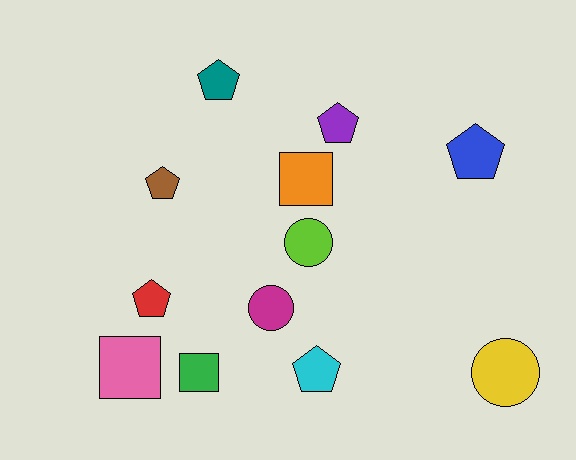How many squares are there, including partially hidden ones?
There are 3 squares.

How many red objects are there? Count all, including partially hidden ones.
There is 1 red object.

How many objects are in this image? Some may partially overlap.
There are 12 objects.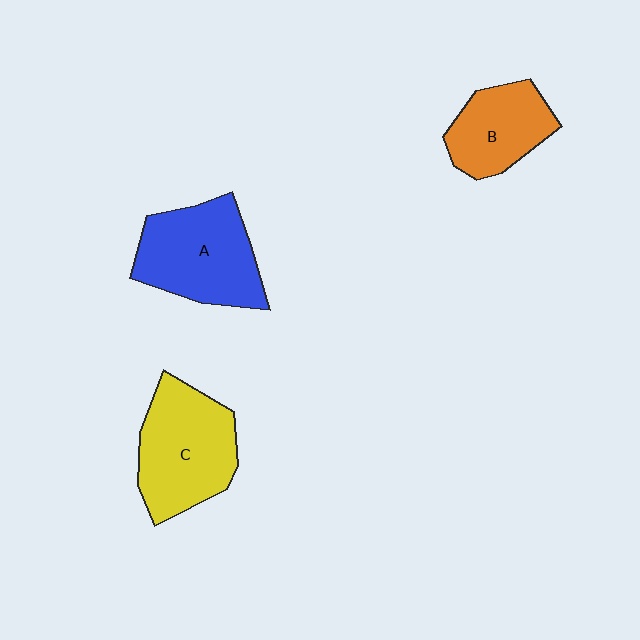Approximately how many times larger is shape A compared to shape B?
Approximately 1.4 times.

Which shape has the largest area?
Shape C (yellow).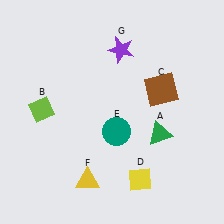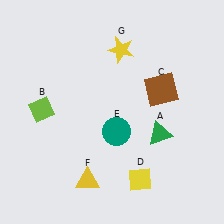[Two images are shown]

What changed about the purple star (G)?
In Image 1, G is purple. In Image 2, it changed to yellow.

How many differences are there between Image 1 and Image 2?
There is 1 difference between the two images.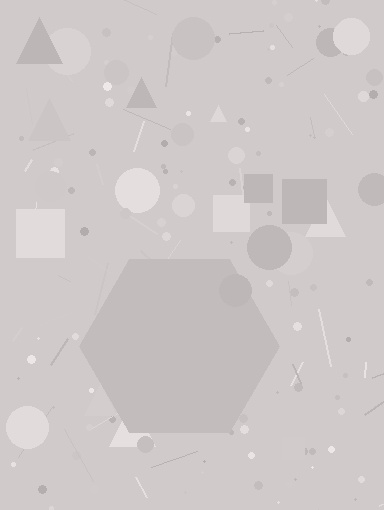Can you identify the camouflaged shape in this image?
The camouflaged shape is a hexagon.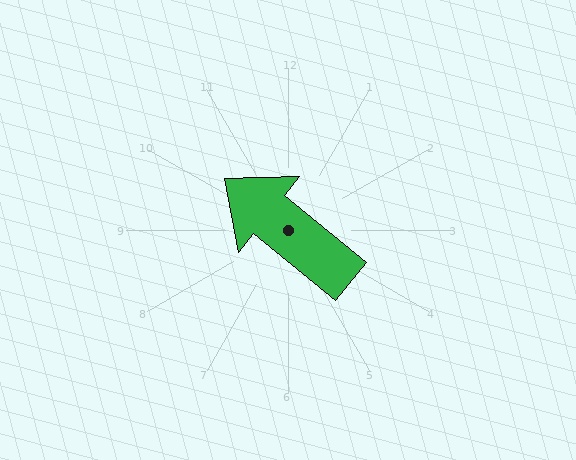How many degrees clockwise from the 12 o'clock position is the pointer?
Approximately 309 degrees.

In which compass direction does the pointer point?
Northwest.